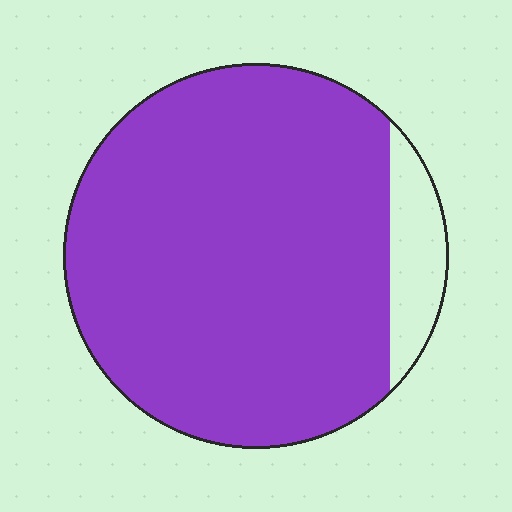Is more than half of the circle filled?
Yes.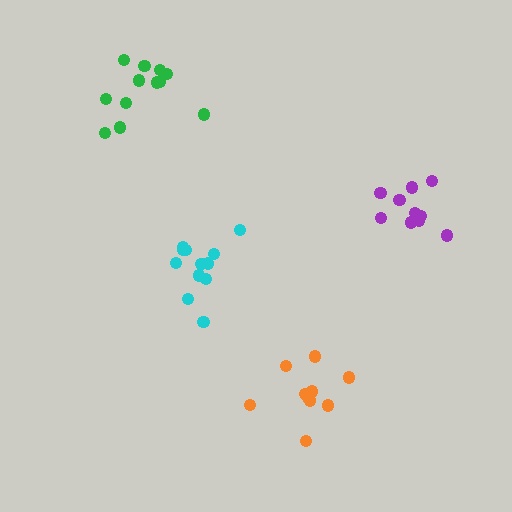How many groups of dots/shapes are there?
There are 4 groups.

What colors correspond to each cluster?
The clusters are colored: cyan, orange, purple, green.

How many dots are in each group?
Group 1: 12 dots, Group 2: 10 dots, Group 3: 10 dots, Group 4: 12 dots (44 total).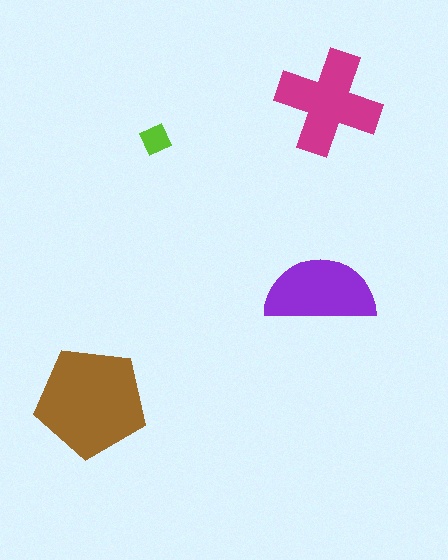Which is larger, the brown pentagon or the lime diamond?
The brown pentagon.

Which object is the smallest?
The lime diamond.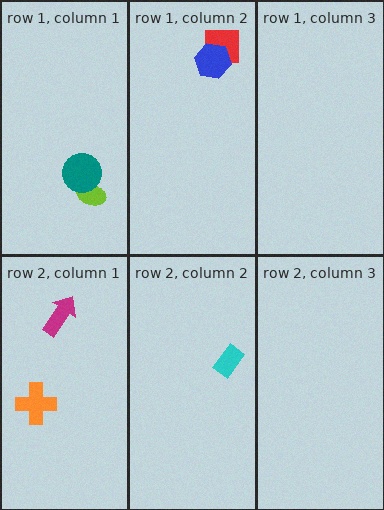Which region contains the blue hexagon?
The row 1, column 2 region.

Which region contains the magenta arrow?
The row 2, column 1 region.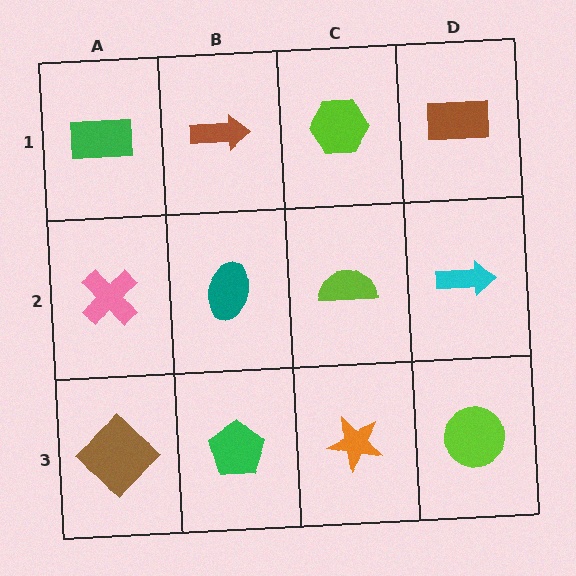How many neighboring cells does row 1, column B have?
3.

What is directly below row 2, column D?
A lime circle.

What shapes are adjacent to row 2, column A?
A green rectangle (row 1, column A), a brown diamond (row 3, column A), a teal ellipse (row 2, column B).